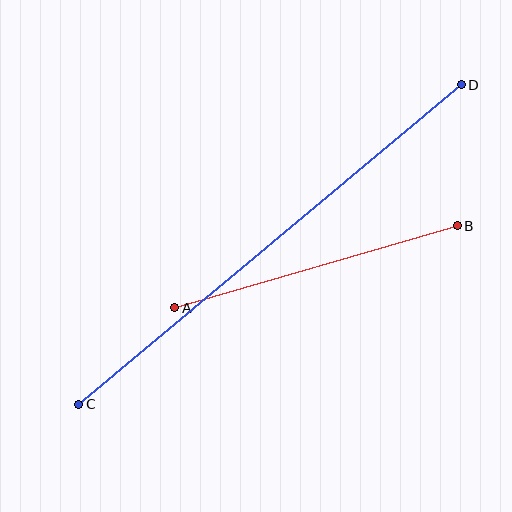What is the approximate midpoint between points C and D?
The midpoint is at approximately (270, 244) pixels.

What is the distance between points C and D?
The distance is approximately 499 pixels.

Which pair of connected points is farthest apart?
Points C and D are farthest apart.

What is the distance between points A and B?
The distance is approximately 294 pixels.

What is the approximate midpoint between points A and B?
The midpoint is at approximately (316, 267) pixels.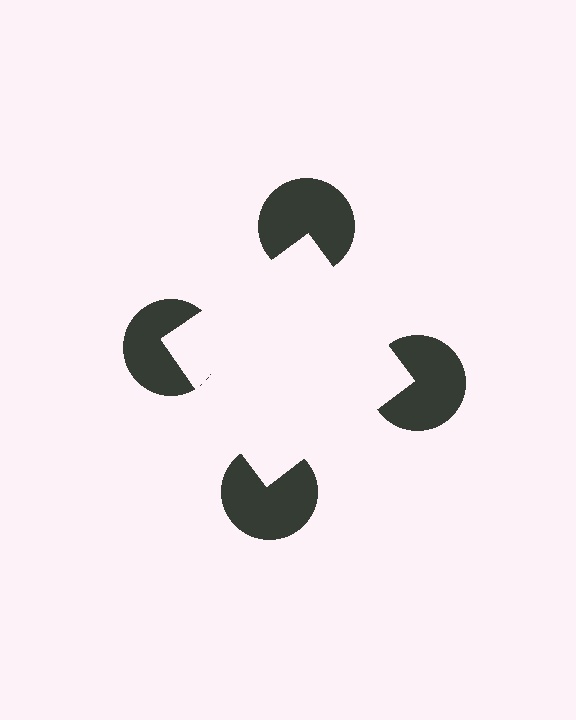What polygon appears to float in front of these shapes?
An illusory square — its edges are inferred from the aligned wedge cuts in the pac-man discs, not physically drawn.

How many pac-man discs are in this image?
There are 4 — one at each vertex of the illusory square.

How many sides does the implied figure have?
4 sides.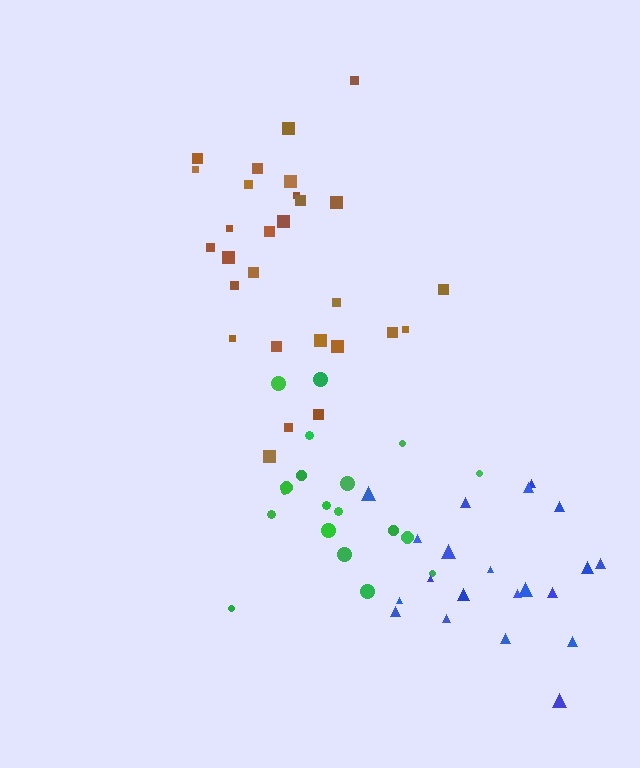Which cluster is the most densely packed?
Brown.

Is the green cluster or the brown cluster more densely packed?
Brown.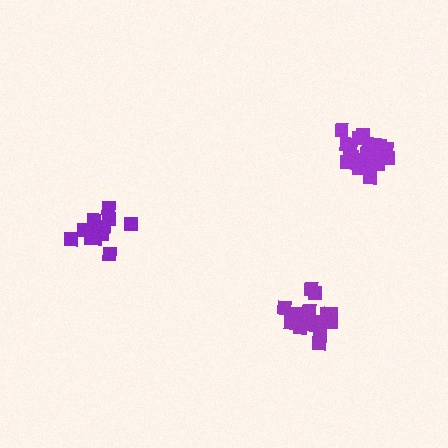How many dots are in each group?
Group 1: 17 dots, Group 2: 20 dots, Group 3: 15 dots (52 total).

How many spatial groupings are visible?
There are 3 spatial groupings.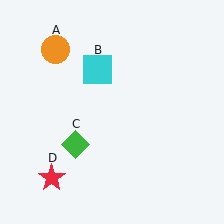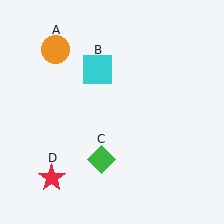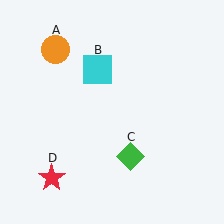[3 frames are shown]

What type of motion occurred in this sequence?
The green diamond (object C) rotated counterclockwise around the center of the scene.